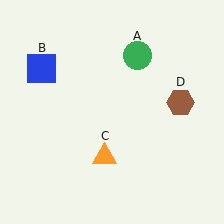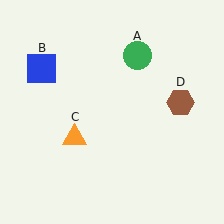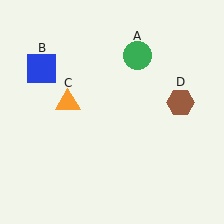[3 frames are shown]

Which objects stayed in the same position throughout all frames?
Green circle (object A) and blue square (object B) and brown hexagon (object D) remained stationary.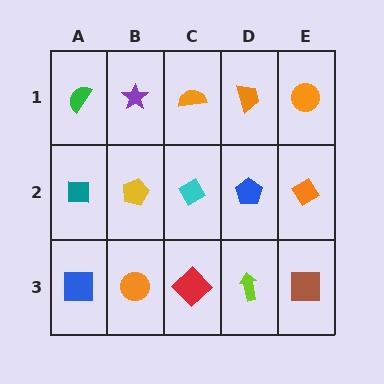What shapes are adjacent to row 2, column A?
A green semicircle (row 1, column A), a blue square (row 3, column A), a yellow pentagon (row 2, column B).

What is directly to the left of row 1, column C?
A purple star.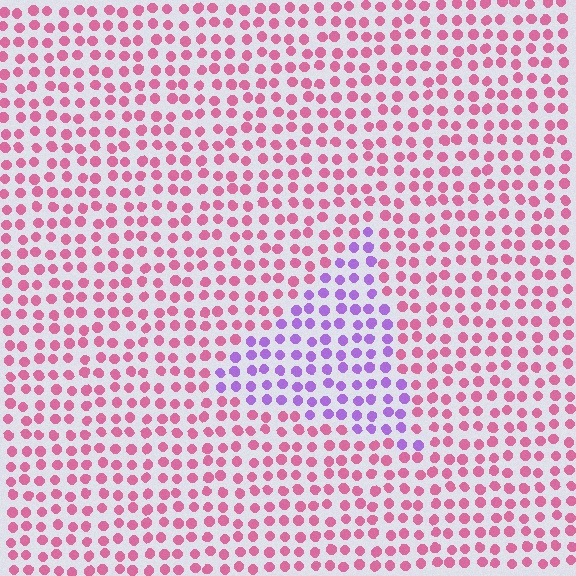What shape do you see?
I see a triangle.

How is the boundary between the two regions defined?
The boundary is defined purely by a slight shift in hue (about 57 degrees). Spacing, size, and orientation are identical on both sides.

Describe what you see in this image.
The image is filled with small pink elements in a uniform arrangement. A triangle-shaped region is visible where the elements are tinted to a slightly different hue, forming a subtle color boundary.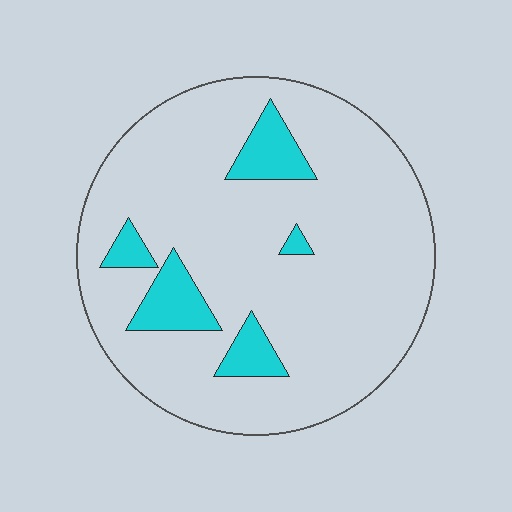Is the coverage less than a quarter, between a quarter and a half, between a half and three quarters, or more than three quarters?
Less than a quarter.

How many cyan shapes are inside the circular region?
5.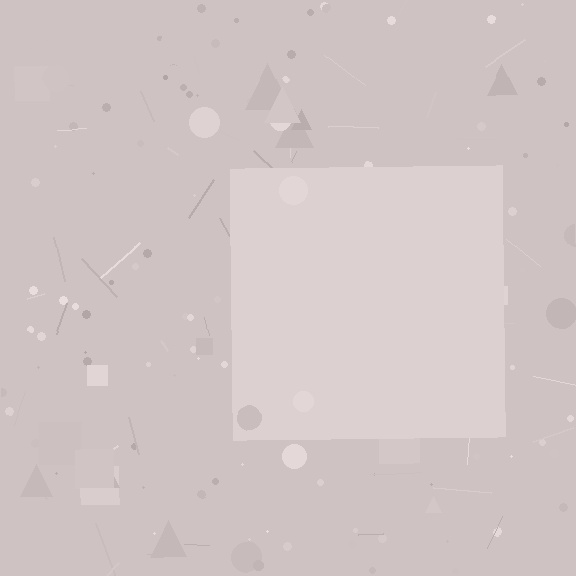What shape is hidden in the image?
A square is hidden in the image.